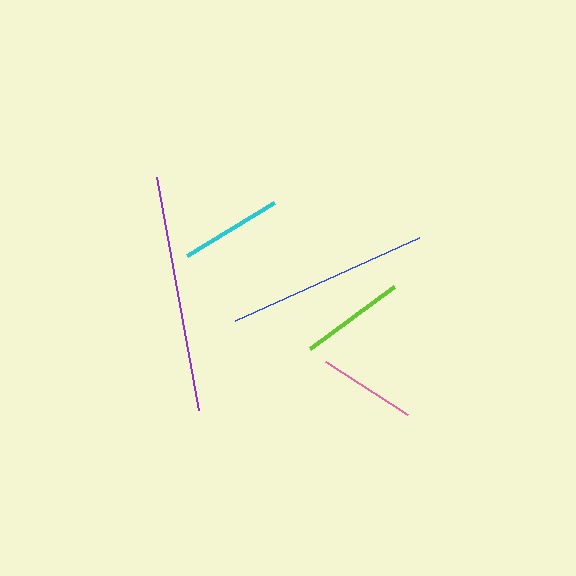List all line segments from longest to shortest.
From longest to shortest: purple, blue, lime, cyan, pink.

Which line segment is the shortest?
The pink line is the shortest at approximately 98 pixels.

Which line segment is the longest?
The purple line is the longest at approximately 236 pixels.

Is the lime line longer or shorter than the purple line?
The purple line is longer than the lime line.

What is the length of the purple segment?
The purple segment is approximately 236 pixels long.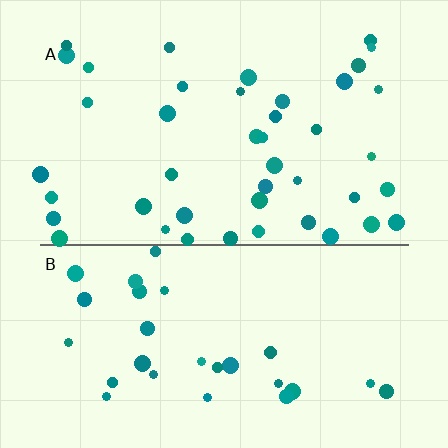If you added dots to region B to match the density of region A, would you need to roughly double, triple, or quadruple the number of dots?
Approximately double.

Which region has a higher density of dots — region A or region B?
A (the top).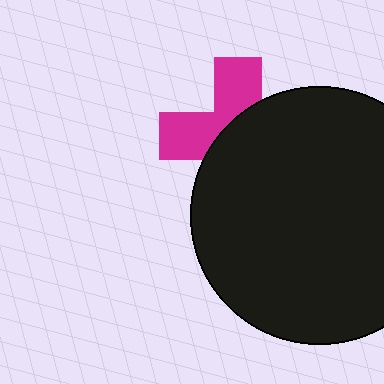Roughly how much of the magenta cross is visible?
A small part of it is visible (roughly 42%).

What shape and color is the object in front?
The object in front is a black circle.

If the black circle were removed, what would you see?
You would see the complete magenta cross.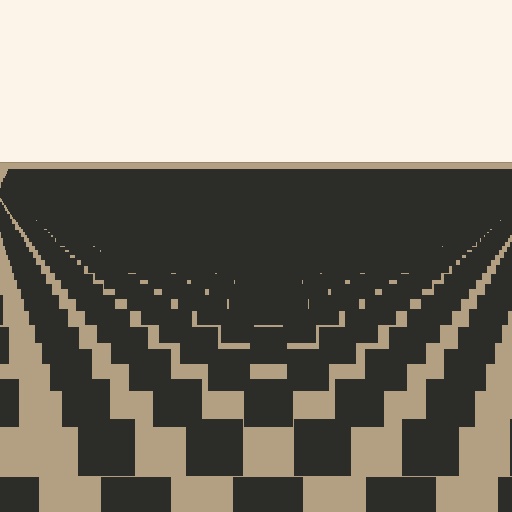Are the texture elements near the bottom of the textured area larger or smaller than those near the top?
Larger. Near the bottom, elements are closer to the viewer and appear at a bigger on-screen size.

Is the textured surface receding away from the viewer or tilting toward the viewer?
The surface is receding away from the viewer. Texture elements get smaller and denser toward the top.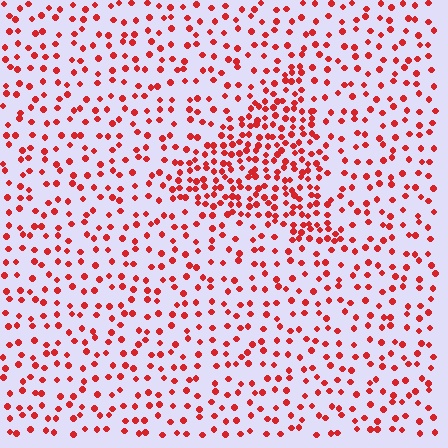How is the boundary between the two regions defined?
The boundary is defined by a change in element density (approximately 2.2x ratio). All elements are the same color, size, and shape.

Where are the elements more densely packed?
The elements are more densely packed inside the triangle boundary.